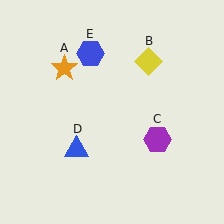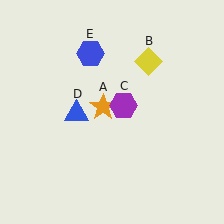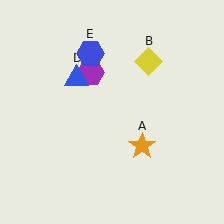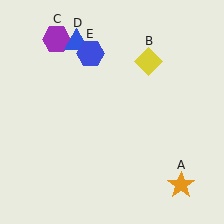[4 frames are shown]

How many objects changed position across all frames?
3 objects changed position: orange star (object A), purple hexagon (object C), blue triangle (object D).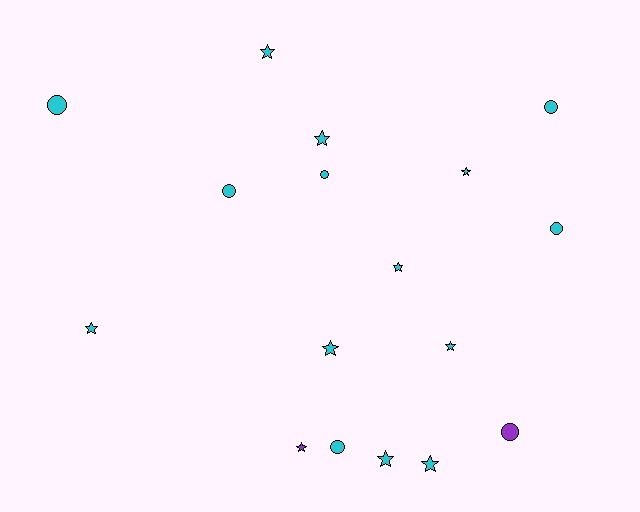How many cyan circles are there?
There are 6 cyan circles.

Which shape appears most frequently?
Star, with 10 objects.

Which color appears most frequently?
Cyan, with 15 objects.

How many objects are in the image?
There are 17 objects.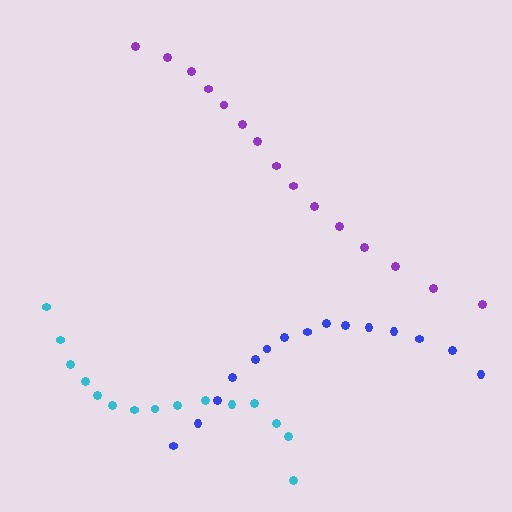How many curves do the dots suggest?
There are 3 distinct paths.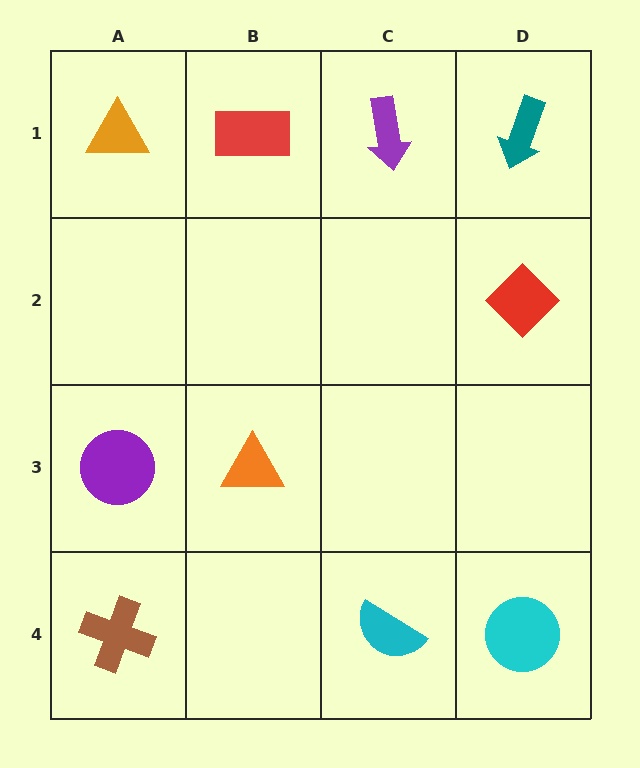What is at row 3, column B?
An orange triangle.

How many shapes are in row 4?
3 shapes.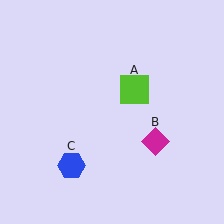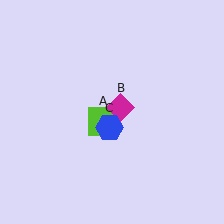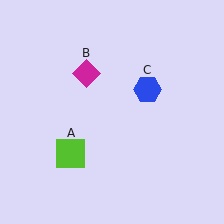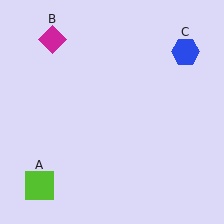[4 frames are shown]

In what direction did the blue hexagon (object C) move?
The blue hexagon (object C) moved up and to the right.